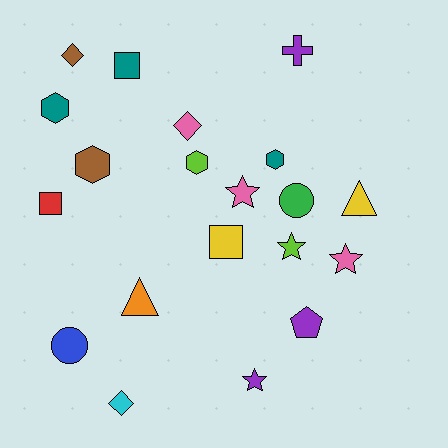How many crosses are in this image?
There is 1 cross.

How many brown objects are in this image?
There are 2 brown objects.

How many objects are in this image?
There are 20 objects.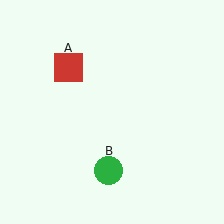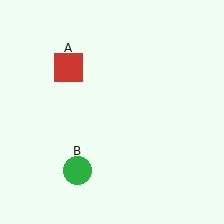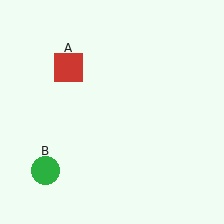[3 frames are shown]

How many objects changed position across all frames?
1 object changed position: green circle (object B).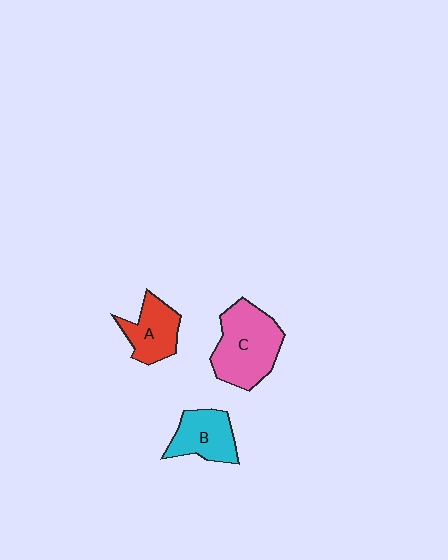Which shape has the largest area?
Shape C (pink).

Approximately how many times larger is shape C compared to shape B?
Approximately 1.6 times.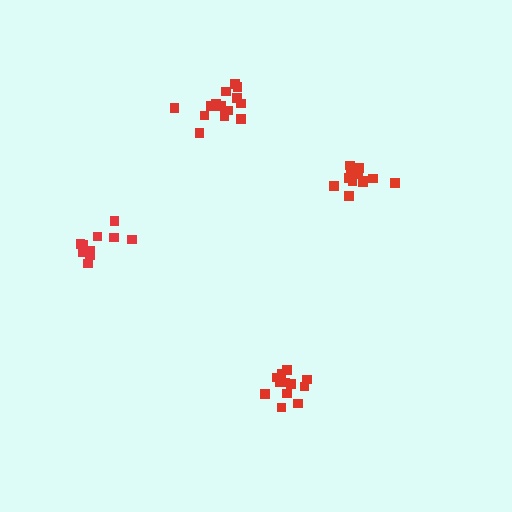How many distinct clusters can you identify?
There are 4 distinct clusters.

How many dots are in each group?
Group 1: 12 dots, Group 2: 12 dots, Group 3: 10 dots, Group 4: 14 dots (48 total).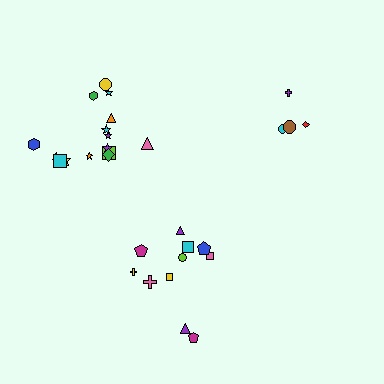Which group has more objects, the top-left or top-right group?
The top-left group.